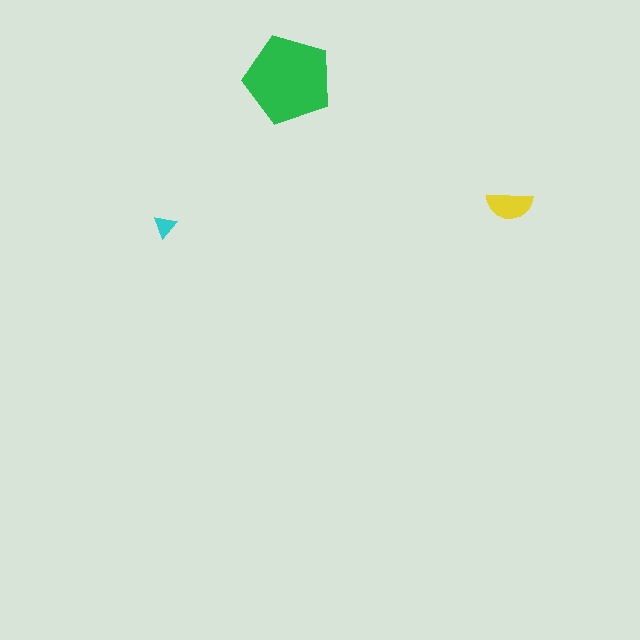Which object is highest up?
The green pentagon is topmost.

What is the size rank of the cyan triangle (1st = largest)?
3rd.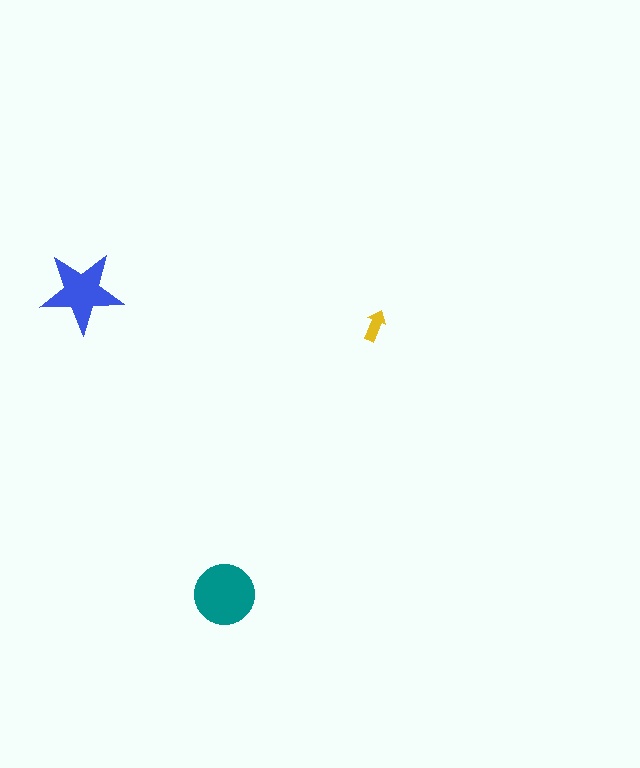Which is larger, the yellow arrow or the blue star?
The blue star.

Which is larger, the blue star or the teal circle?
The teal circle.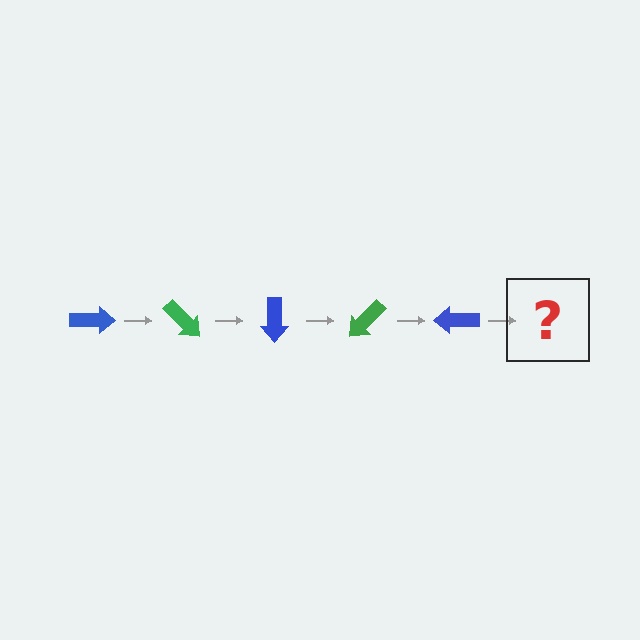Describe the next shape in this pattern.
It should be a green arrow, rotated 225 degrees from the start.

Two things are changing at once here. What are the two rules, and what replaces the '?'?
The two rules are that it rotates 45 degrees each step and the color cycles through blue and green. The '?' should be a green arrow, rotated 225 degrees from the start.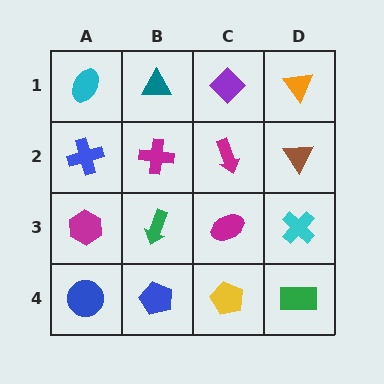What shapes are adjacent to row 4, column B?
A green arrow (row 3, column B), a blue circle (row 4, column A), a yellow pentagon (row 4, column C).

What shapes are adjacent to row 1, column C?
A magenta arrow (row 2, column C), a teal triangle (row 1, column B), an orange triangle (row 1, column D).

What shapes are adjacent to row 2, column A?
A cyan ellipse (row 1, column A), a magenta hexagon (row 3, column A), a magenta cross (row 2, column B).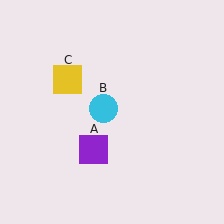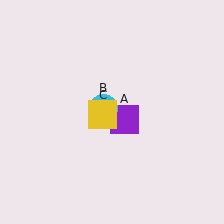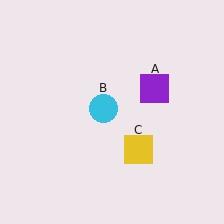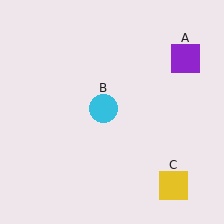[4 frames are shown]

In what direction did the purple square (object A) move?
The purple square (object A) moved up and to the right.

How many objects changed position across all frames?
2 objects changed position: purple square (object A), yellow square (object C).